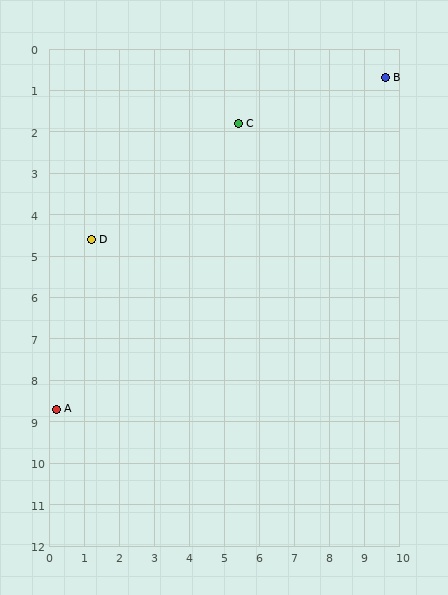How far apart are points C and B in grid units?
Points C and B are about 4.3 grid units apart.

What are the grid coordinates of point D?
Point D is at approximately (1.2, 4.6).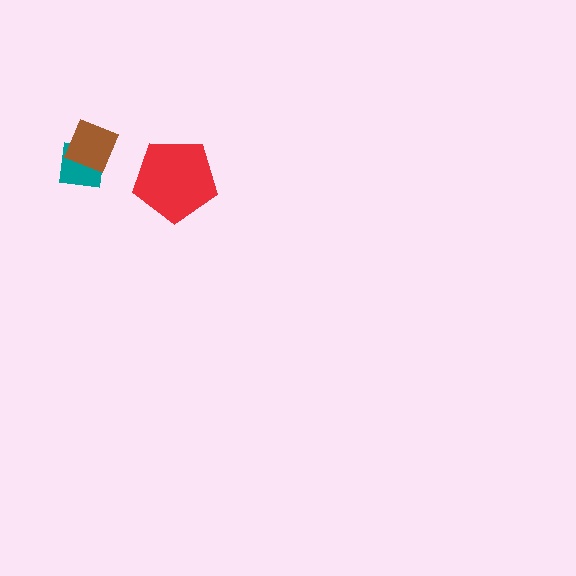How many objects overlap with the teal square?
1 object overlaps with the teal square.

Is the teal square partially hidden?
Yes, it is partially covered by another shape.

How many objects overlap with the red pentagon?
0 objects overlap with the red pentagon.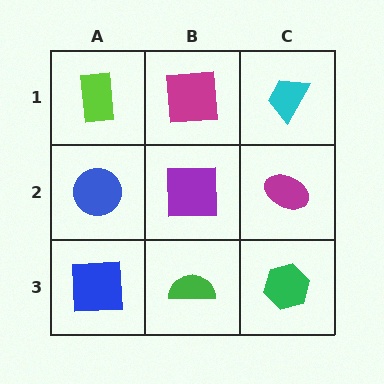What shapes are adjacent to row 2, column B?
A magenta square (row 1, column B), a green semicircle (row 3, column B), a blue circle (row 2, column A), a magenta ellipse (row 2, column C).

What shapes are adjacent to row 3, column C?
A magenta ellipse (row 2, column C), a green semicircle (row 3, column B).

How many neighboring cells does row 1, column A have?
2.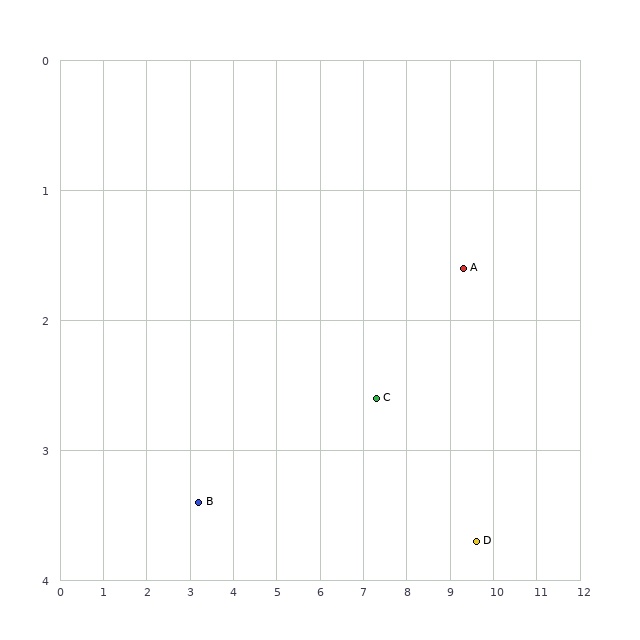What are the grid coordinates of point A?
Point A is at approximately (9.3, 1.6).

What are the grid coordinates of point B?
Point B is at approximately (3.2, 3.4).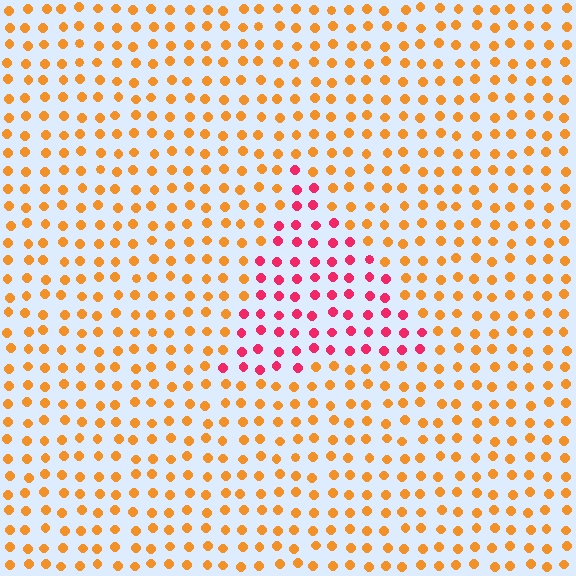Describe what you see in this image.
The image is filled with small orange elements in a uniform arrangement. A triangle-shaped region is visible where the elements are tinted to a slightly different hue, forming a subtle color boundary.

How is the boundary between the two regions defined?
The boundary is defined purely by a slight shift in hue (about 50 degrees). Spacing, size, and orientation are identical on both sides.